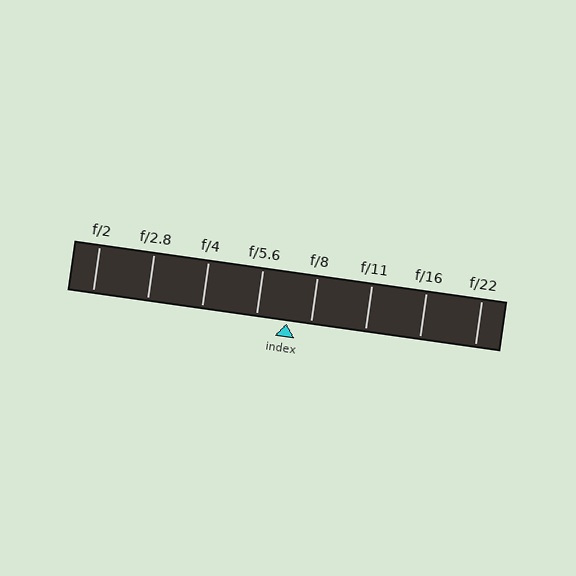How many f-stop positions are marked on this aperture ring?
There are 8 f-stop positions marked.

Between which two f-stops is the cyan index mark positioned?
The index mark is between f/5.6 and f/8.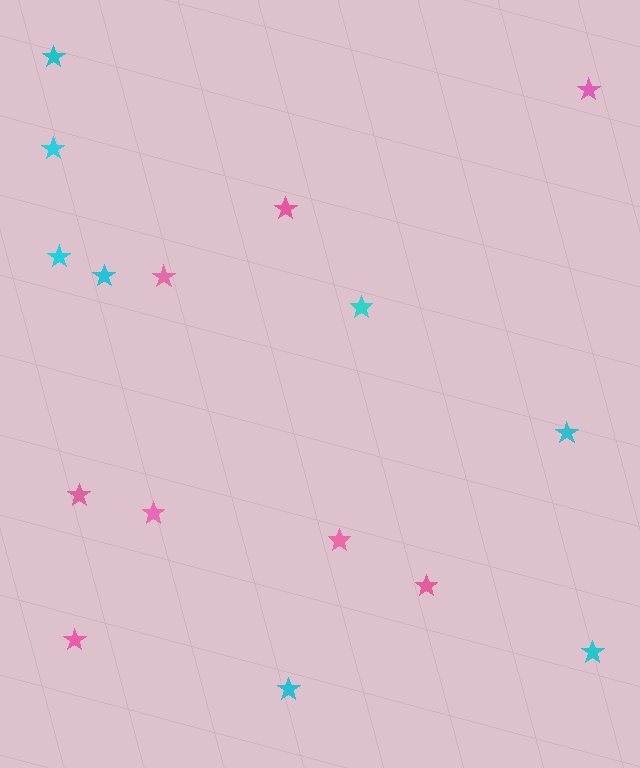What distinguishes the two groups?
There are 2 groups: one group of cyan stars (8) and one group of pink stars (8).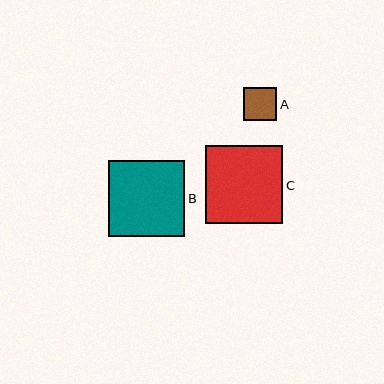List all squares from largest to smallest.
From largest to smallest: C, B, A.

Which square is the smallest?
Square A is the smallest with a size of approximately 33 pixels.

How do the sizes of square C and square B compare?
Square C and square B are approximately the same size.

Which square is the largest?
Square C is the largest with a size of approximately 77 pixels.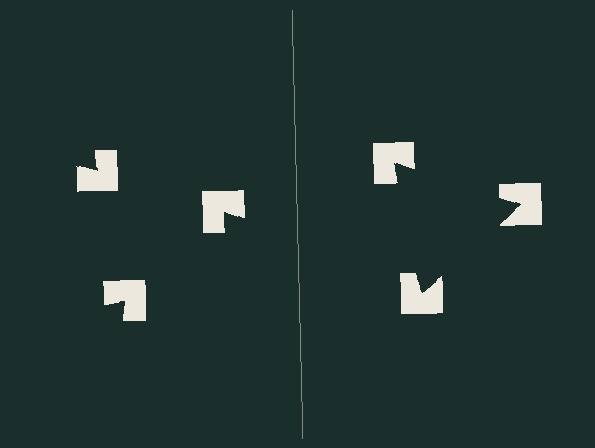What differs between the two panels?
The notched squares are positioned identically on both sides; only the wedge orientations differ. On the right they align to a triangle; on the left they are misaligned.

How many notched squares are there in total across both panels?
6 — 3 on each side.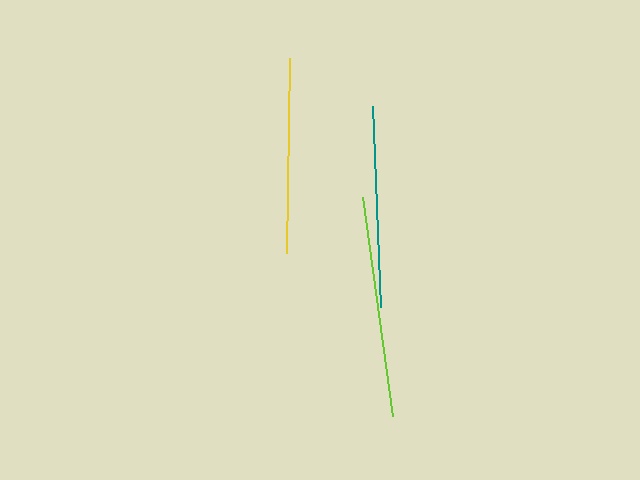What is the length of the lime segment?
The lime segment is approximately 220 pixels long.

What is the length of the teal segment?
The teal segment is approximately 202 pixels long.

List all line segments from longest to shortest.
From longest to shortest: lime, teal, yellow.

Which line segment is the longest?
The lime line is the longest at approximately 220 pixels.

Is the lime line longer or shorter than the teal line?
The lime line is longer than the teal line.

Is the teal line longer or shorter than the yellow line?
The teal line is longer than the yellow line.